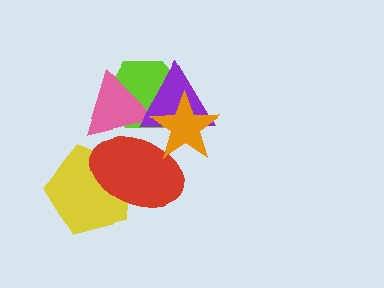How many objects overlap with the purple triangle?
4 objects overlap with the purple triangle.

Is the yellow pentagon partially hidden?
Yes, it is partially covered by another shape.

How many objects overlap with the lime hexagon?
4 objects overlap with the lime hexagon.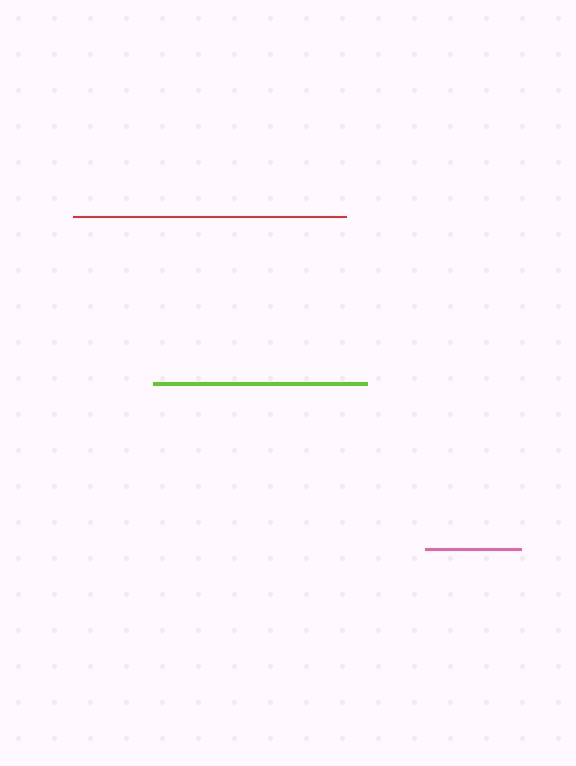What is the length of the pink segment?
The pink segment is approximately 96 pixels long.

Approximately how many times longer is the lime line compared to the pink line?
The lime line is approximately 2.2 times the length of the pink line.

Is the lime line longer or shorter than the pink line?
The lime line is longer than the pink line.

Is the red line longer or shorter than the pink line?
The red line is longer than the pink line.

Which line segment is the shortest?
The pink line is the shortest at approximately 96 pixels.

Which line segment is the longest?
The red line is the longest at approximately 273 pixels.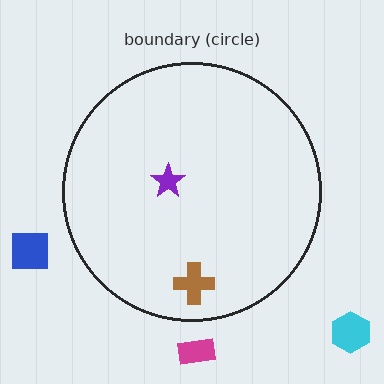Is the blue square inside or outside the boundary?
Outside.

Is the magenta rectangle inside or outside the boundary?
Outside.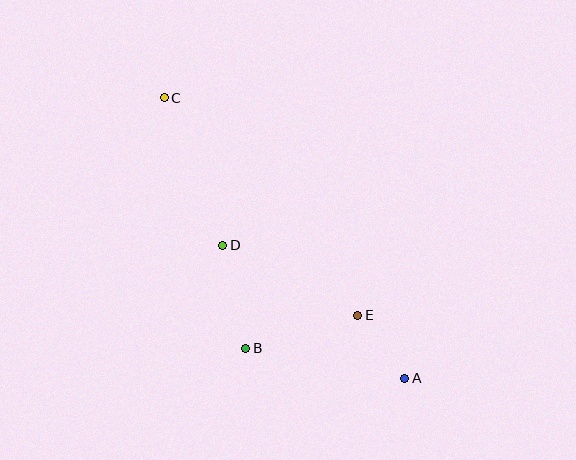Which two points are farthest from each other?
Points A and C are farthest from each other.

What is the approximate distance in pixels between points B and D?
The distance between B and D is approximately 106 pixels.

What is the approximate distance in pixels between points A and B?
The distance between A and B is approximately 161 pixels.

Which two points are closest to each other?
Points A and E are closest to each other.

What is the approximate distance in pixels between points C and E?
The distance between C and E is approximately 291 pixels.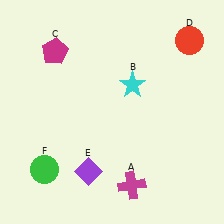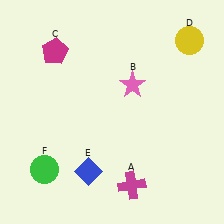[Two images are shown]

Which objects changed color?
B changed from cyan to pink. D changed from red to yellow. E changed from purple to blue.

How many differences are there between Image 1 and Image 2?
There are 3 differences between the two images.